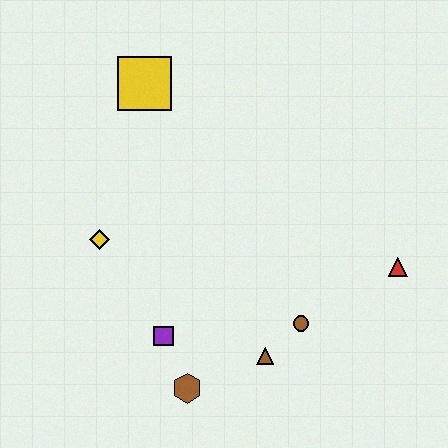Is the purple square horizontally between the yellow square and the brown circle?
Yes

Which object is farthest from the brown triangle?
The yellow square is farthest from the brown triangle.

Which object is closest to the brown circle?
The brown triangle is closest to the brown circle.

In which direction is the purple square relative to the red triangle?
The purple square is to the left of the red triangle.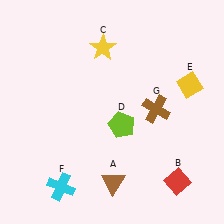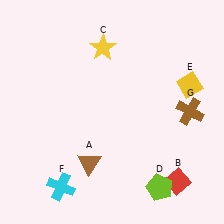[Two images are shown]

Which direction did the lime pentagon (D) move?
The lime pentagon (D) moved down.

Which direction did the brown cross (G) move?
The brown cross (G) moved right.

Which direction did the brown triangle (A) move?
The brown triangle (A) moved left.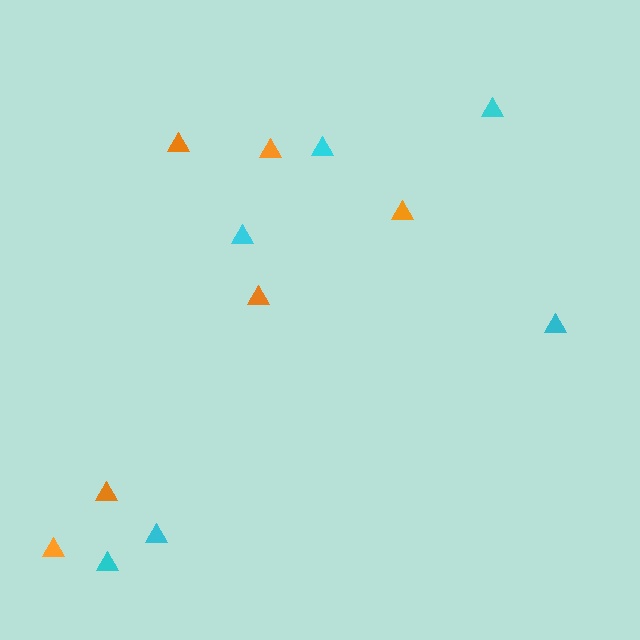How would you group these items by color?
There are 2 groups: one group of cyan triangles (6) and one group of orange triangles (6).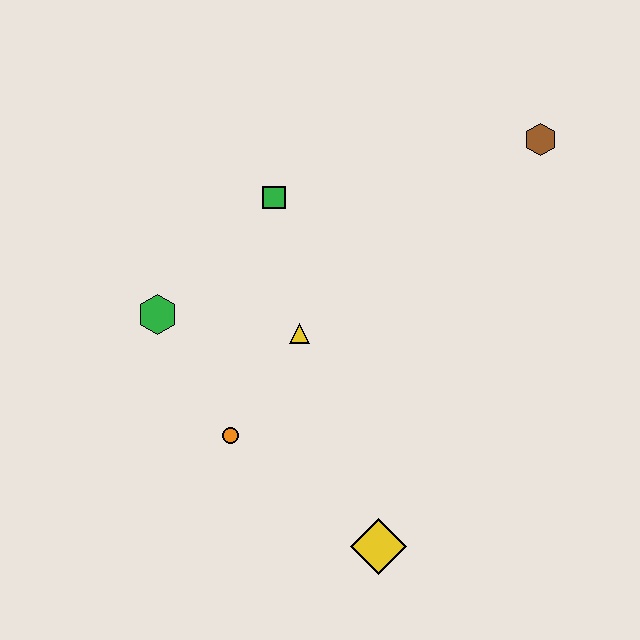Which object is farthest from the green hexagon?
The brown hexagon is farthest from the green hexagon.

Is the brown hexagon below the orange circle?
No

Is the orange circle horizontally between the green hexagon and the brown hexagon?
Yes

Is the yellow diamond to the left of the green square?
No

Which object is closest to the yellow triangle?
The orange circle is closest to the yellow triangle.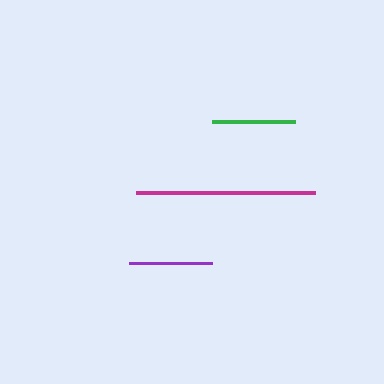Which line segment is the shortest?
The green line is the shortest at approximately 82 pixels.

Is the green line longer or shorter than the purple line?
The purple line is longer than the green line.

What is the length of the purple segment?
The purple segment is approximately 83 pixels long.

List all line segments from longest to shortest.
From longest to shortest: magenta, purple, green.